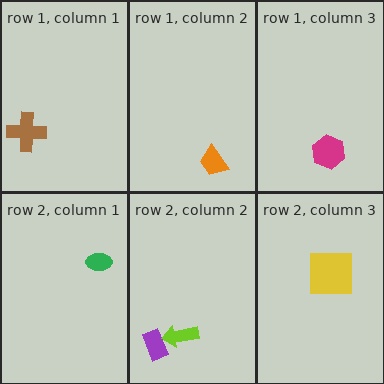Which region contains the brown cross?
The row 1, column 1 region.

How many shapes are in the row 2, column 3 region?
1.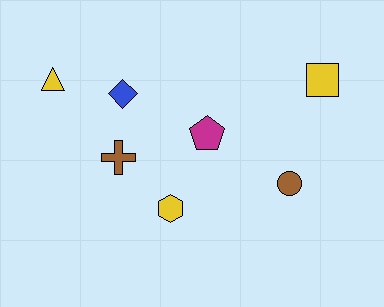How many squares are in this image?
There is 1 square.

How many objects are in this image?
There are 7 objects.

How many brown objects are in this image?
There are 2 brown objects.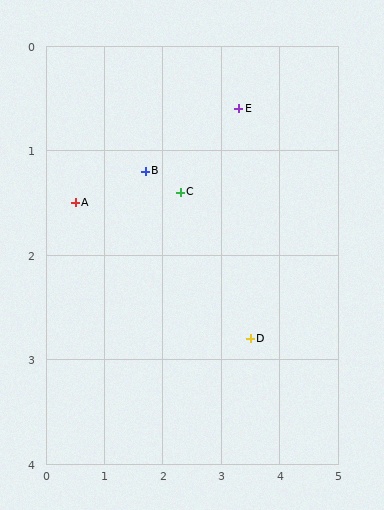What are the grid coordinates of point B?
Point B is at approximately (1.7, 1.2).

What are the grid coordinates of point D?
Point D is at approximately (3.5, 2.8).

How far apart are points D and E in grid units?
Points D and E are about 2.2 grid units apart.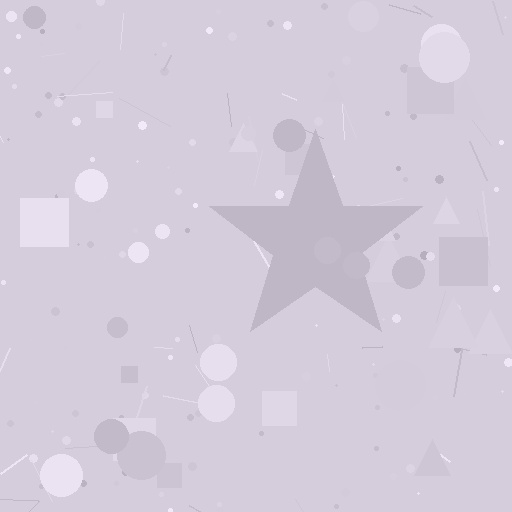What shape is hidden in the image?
A star is hidden in the image.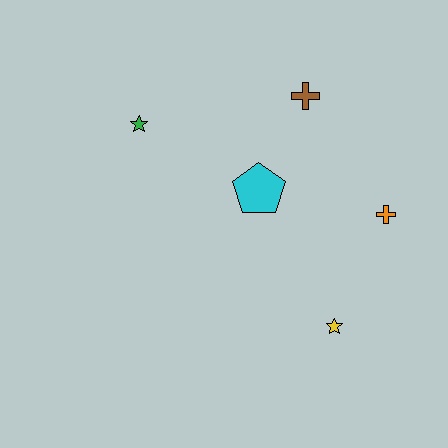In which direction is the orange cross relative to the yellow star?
The orange cross is above the yellow star.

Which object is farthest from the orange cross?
The green star is farthest from the orange cross.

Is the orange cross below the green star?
Yes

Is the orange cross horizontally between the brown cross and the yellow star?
No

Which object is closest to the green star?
The cyan pentagon is closest to the green star.